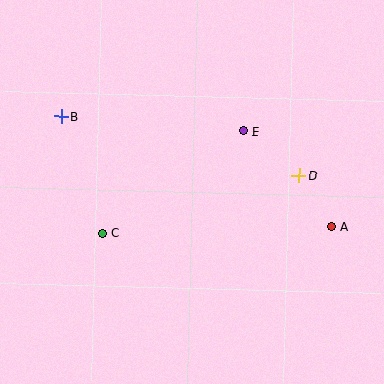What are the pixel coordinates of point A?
Point A is at (332, 226).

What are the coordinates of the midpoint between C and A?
The midpoint between C and A is at (217, 229).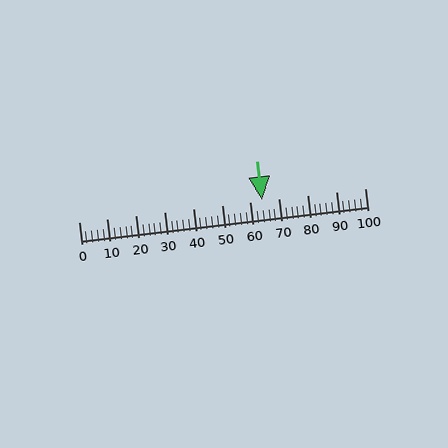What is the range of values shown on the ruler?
The ruler shows values from 0 to 100.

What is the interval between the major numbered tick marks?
The major tick marks are spaced 10 units apart.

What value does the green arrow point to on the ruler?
The green arrow points to approximately 64.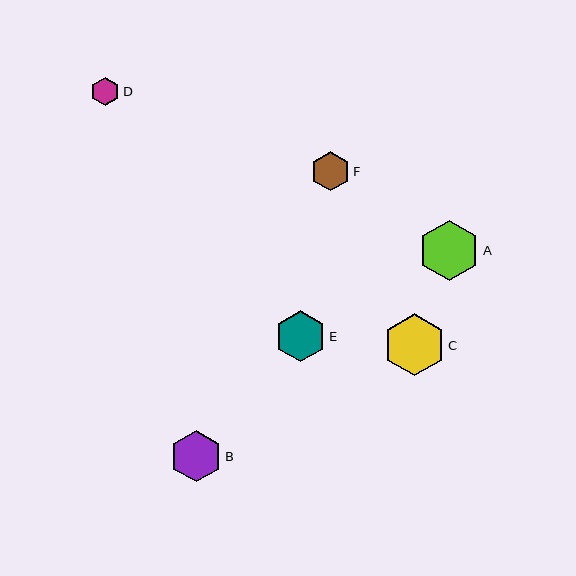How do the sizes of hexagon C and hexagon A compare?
Hexagon C and hexagon A are approximately the same size.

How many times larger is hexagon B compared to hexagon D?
Hexagon B is approximately 1.8 times the size of hexagon D.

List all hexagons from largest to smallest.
From largest to smallest: C, A, E, B, F, D.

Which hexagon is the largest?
Hexagon C is the largest with a size of approximately 62 pixels.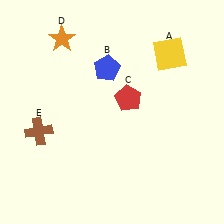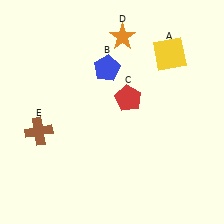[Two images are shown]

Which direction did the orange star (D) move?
The orange star (D) moved right.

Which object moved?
The orange star (D) moved right.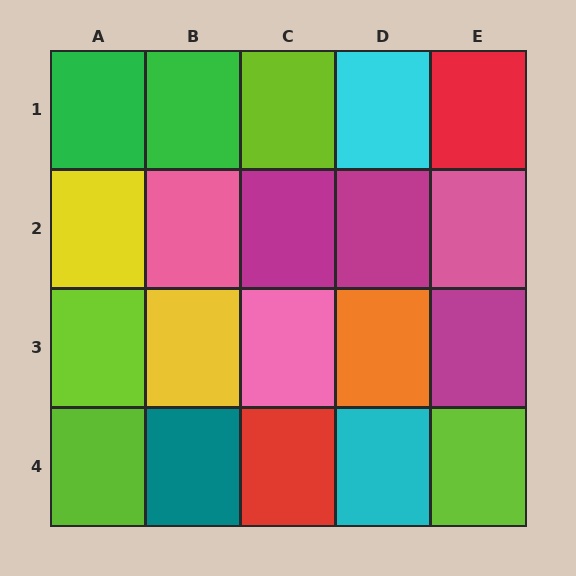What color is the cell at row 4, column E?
Lime.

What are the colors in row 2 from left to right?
Yellow, pink, magenta, magenta, pink.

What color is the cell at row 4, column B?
Teal.